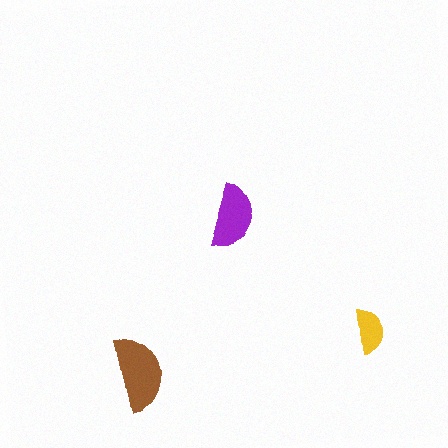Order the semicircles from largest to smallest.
the brown one, the purple one, the yellow one.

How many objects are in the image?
There are 3 objects in the image.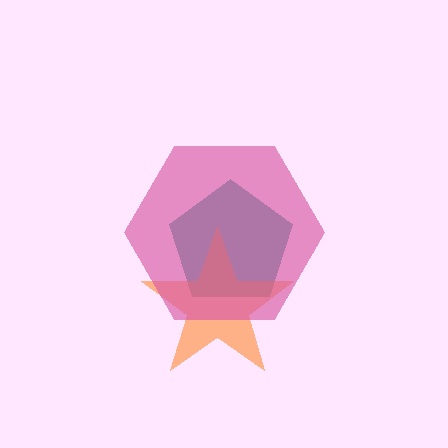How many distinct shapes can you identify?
There are 3 distinct shapes: a teal pentagon, an orange star, a pink hexagon.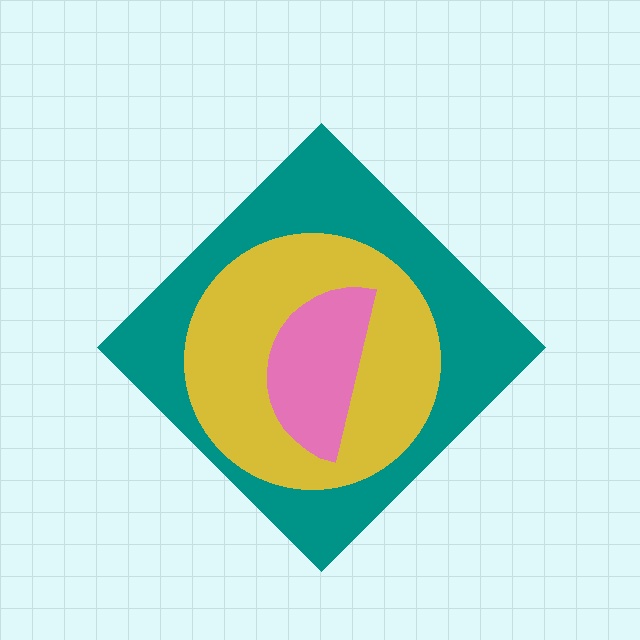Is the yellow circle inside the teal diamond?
Yes.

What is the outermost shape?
The teal diamond.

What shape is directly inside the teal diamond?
The yellow circle.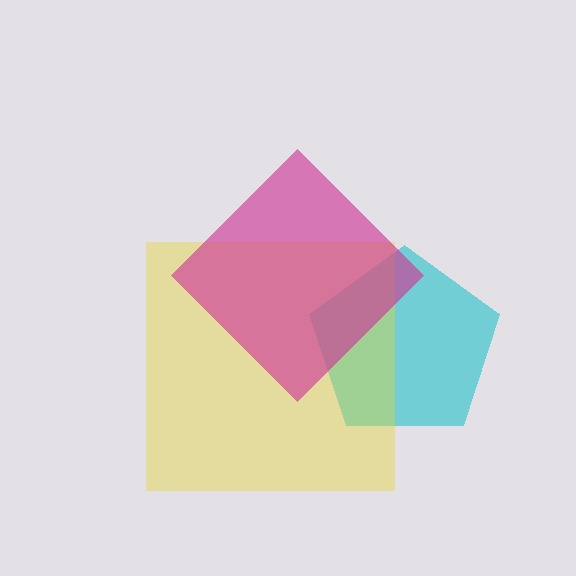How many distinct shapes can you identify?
There are 3 distinct shapes: a cyan pentagon, a yellow square, a magenta diamond.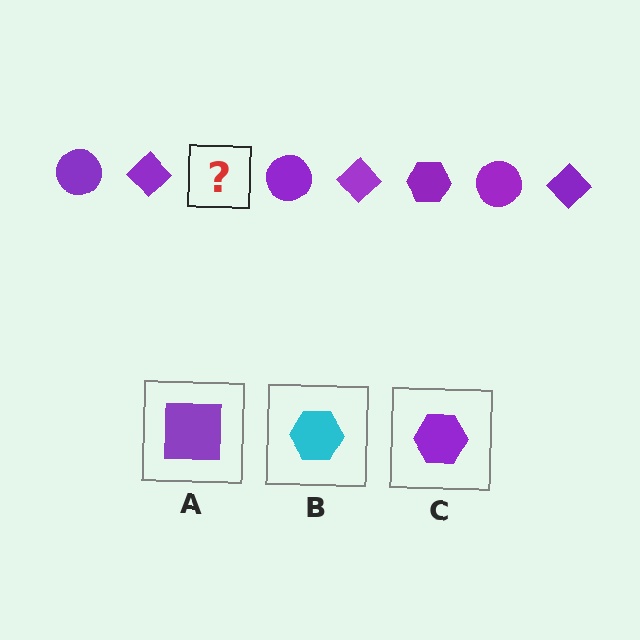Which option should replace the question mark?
Option C.